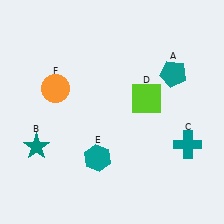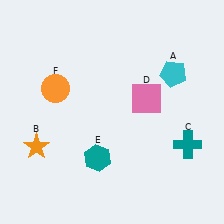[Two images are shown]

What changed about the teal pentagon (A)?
In Image 1, A is teal. In Image 2, it changed to cyan.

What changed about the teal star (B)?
In Image 1, B is teal. In Image 2, it changed to orange.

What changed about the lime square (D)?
In Image 1, D is lime. In Image 2, it changed to pink.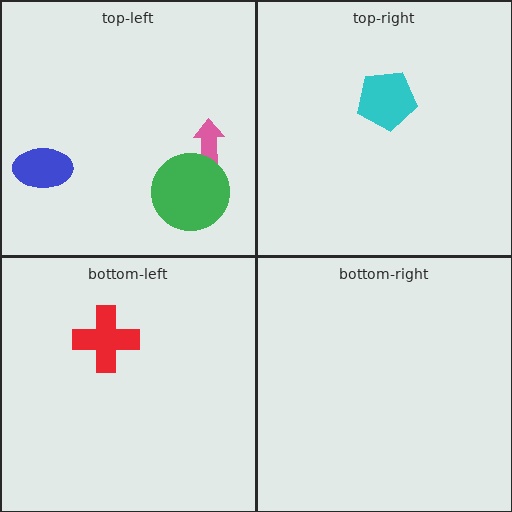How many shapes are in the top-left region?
3.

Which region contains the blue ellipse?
The top-left region.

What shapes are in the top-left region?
The pink arrow, the blue ellipse, the green circle.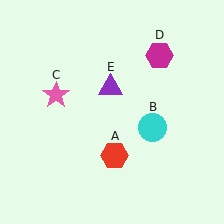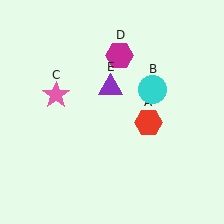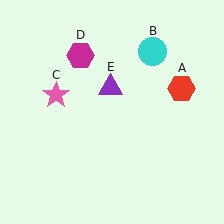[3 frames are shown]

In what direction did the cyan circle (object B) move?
The cyan circle (object B) moved up.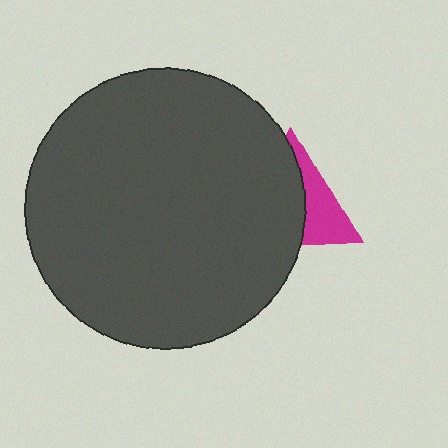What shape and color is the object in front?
The object in front is a dark gray circle.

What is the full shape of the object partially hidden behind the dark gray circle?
The partially hidden object is a magenta triangle.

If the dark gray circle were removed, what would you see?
You would see the complete magenta triangle.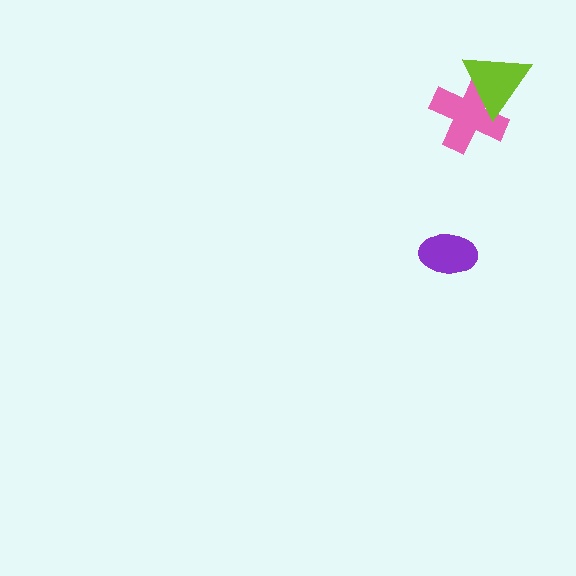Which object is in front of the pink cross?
The lime triangle is in front of the pink cross.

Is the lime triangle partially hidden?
No, no other shape covers it.